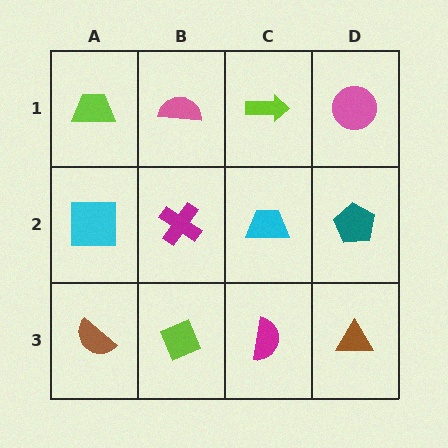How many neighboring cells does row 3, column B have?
3.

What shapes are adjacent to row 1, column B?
A magenta cross (row 2, column B), a lime trapezoid (row 1, column A), a lime arrow (row 1, column C).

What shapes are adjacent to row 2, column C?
A lime arrow (row 1, column C), a magenta semicircle (row 3, column C), a magenta cross (row 2, column B), a teal pentagon (row 2, column D).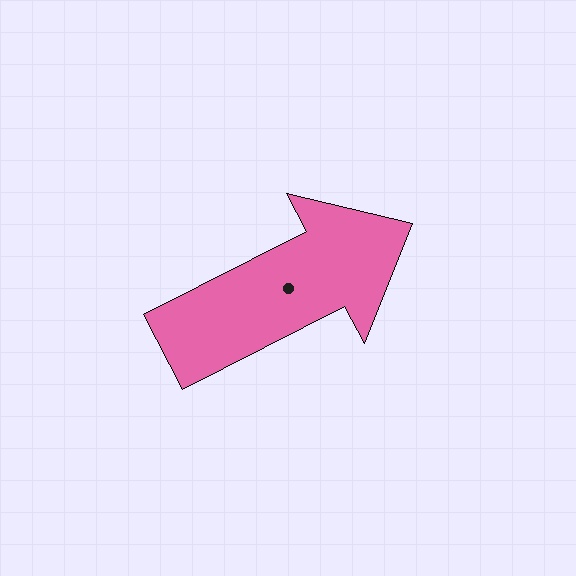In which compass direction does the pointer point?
Northeast.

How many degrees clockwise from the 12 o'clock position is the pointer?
Approximately 63 degrees.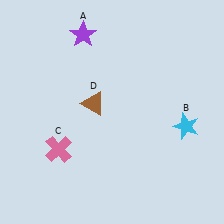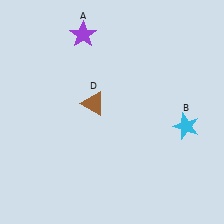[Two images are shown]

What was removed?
The pink cross (C) was removed in Image 2.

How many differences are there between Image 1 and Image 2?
There is 1 difference between the two images.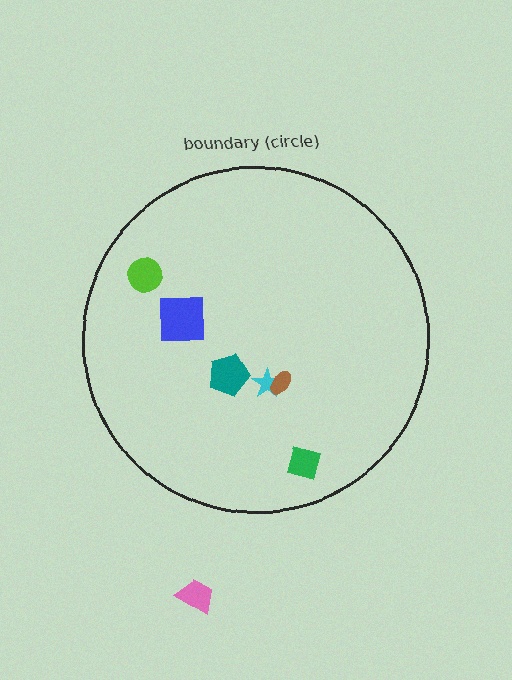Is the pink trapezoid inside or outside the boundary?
Outside.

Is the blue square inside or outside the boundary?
Inside.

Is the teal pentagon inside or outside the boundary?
Inside.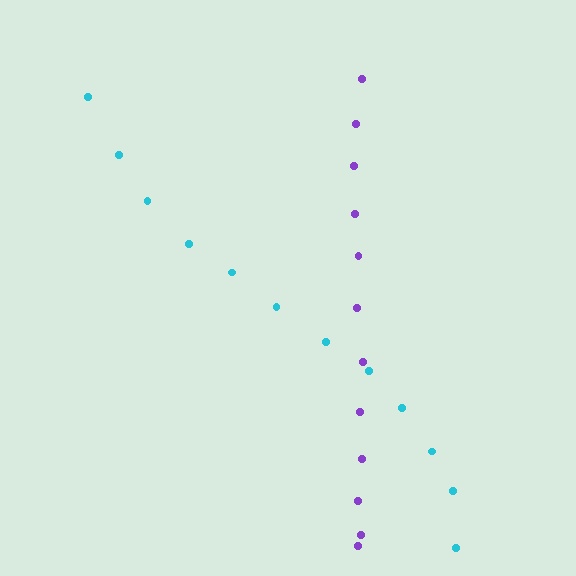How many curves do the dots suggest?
There are 2 distinct paths.